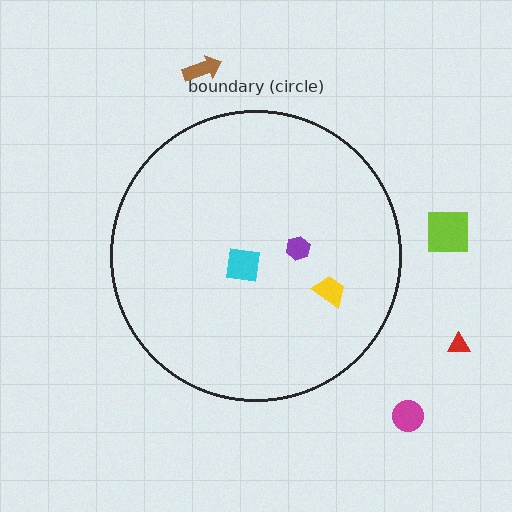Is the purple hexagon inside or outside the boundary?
Inside.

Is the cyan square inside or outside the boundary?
Inside.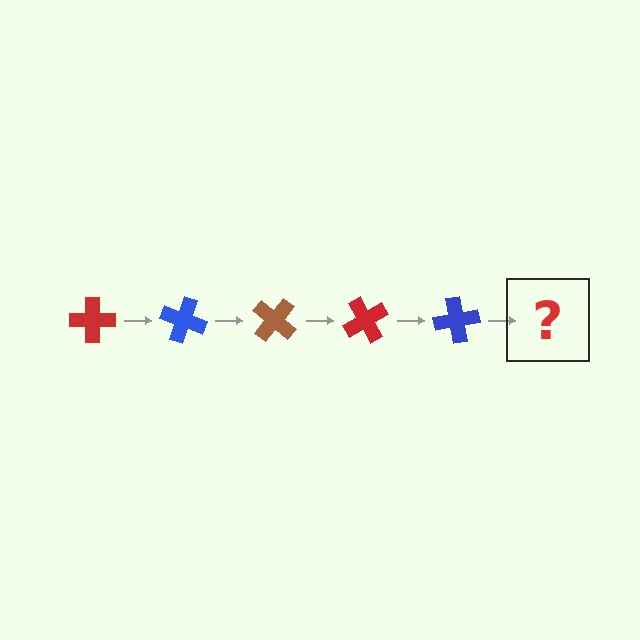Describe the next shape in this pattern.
It should be a brown cross, rotated 100 degrees from the start.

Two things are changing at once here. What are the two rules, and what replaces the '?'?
The two rules are that it rotates 20 degrees each step and the color cycles through red, blue, and brown. The '?' should be a brown cross, rotated 100 degrees from the start.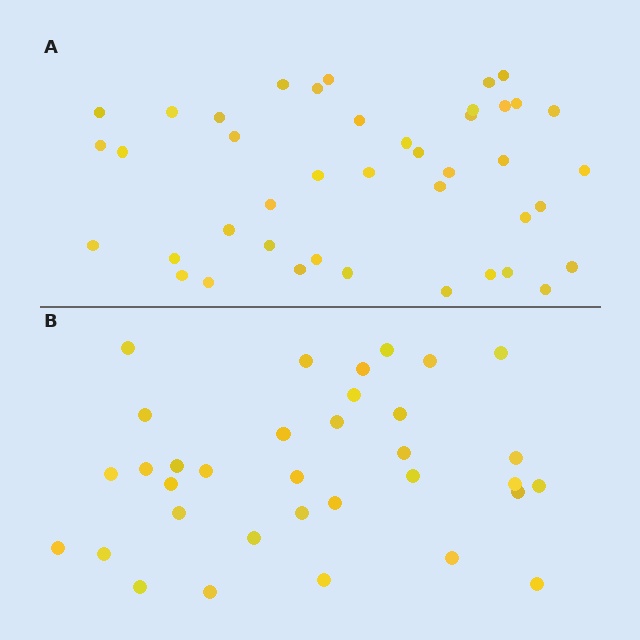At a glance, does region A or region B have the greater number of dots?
Region A (the top region) has more dots.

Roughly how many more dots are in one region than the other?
Region A has roughly 8 or so more dots than region B.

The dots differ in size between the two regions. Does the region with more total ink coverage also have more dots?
No. Region B has more total ink coverage because its dots are larger, but region A actually contains more individual dots. Total area can be misleading — the number of items is what matters here.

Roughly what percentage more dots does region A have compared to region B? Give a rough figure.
About 25% more.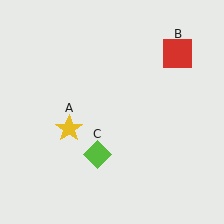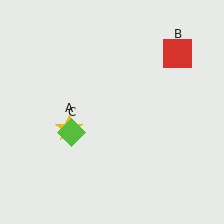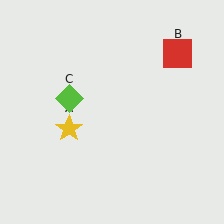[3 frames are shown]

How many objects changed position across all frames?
1 object changed position: lime diamond (object C).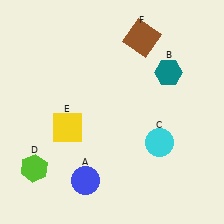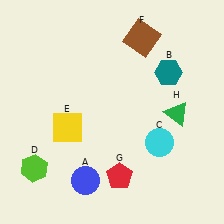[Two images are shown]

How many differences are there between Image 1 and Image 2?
There are 2 differences between the two images.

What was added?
A red pentagon (G), a green triangle (H) were added in Image 2.